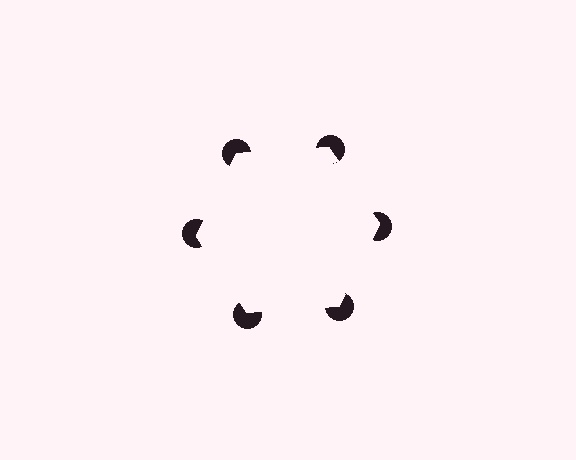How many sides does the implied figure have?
6 sides.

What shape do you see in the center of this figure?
An illusory hexagon — its edges are inferred from the aligned wedge cuts in the pac-man discs, not physically drawn.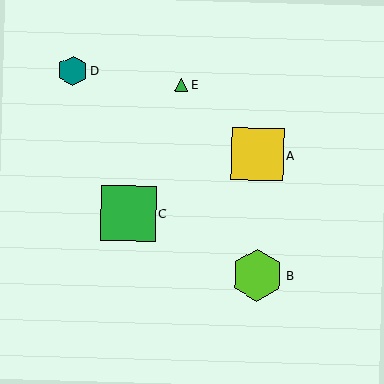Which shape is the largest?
The green square (labeled C) is the largest.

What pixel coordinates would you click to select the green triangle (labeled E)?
Click at (181, 85) to select the green triangle E.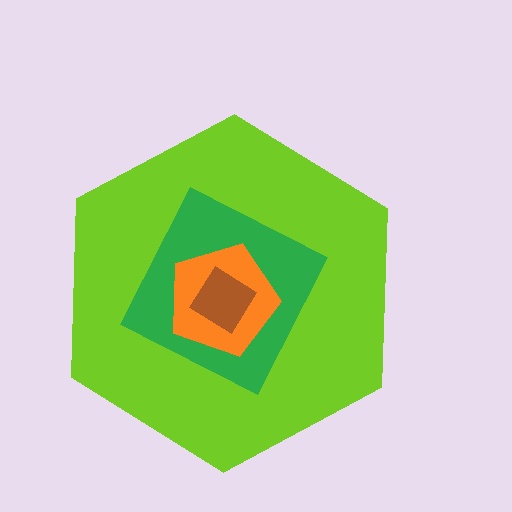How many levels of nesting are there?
4.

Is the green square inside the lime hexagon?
Yes.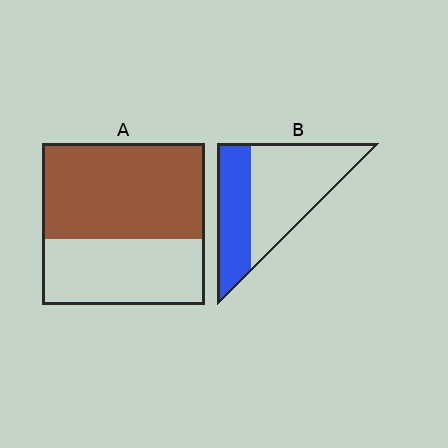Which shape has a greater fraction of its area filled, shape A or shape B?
Shape A.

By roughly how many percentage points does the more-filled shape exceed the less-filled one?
By roughly 20 percentage points (A over B).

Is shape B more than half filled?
No.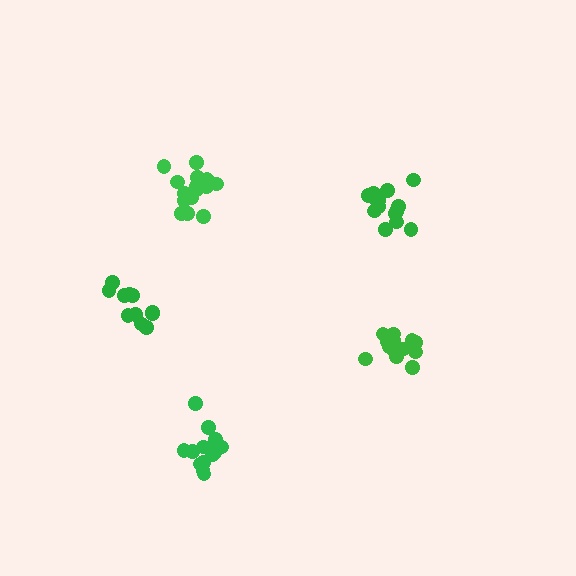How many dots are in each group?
Group 1: 16 dots, Group 2: 13 dots, Group 3: 11 dots, Group 4: 14 dots, Group 5: 15 dots (69 total).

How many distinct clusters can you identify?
There are 5 distinct clusters.